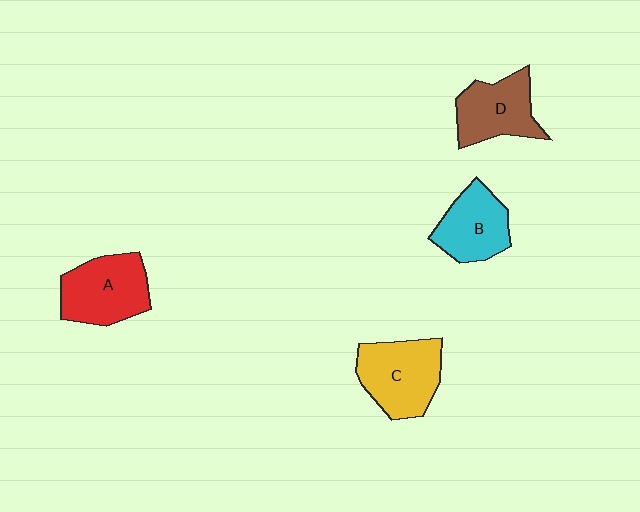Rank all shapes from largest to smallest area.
From largest to smallest: C (yellow), A (red), D (brown), B (cyan).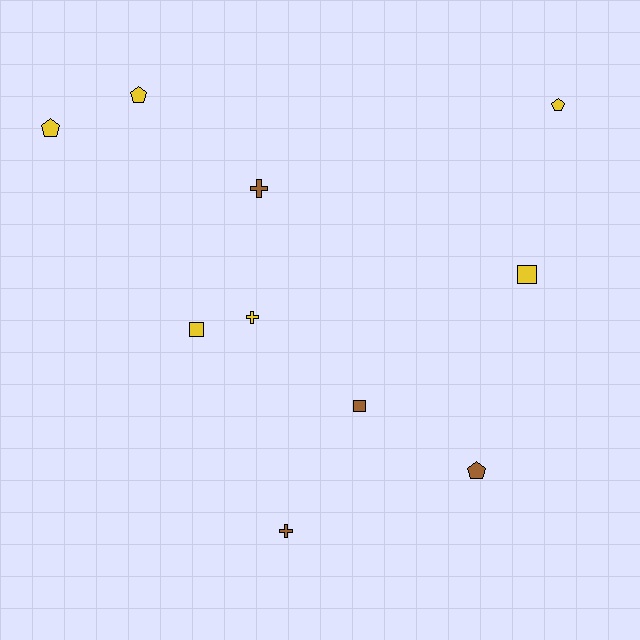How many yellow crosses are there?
There is 1 yellow cross.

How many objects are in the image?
There are 10 objects.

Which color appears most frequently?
Yellow, with 6 objects.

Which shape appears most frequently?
Pentagon, with 4 objects.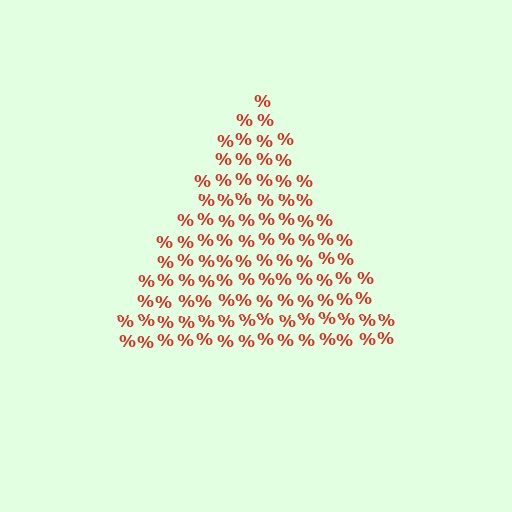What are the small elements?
The small elements are percent signs.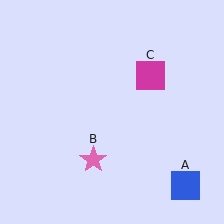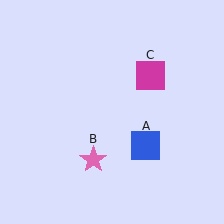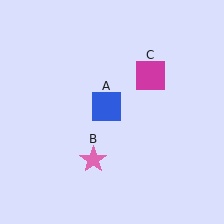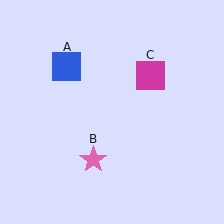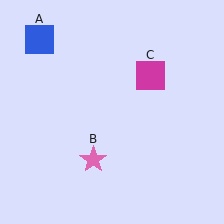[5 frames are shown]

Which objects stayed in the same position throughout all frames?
Pink star (object B) and magenta square (object C) remained stationary.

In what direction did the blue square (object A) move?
The blue square (object A) moved up and to the left.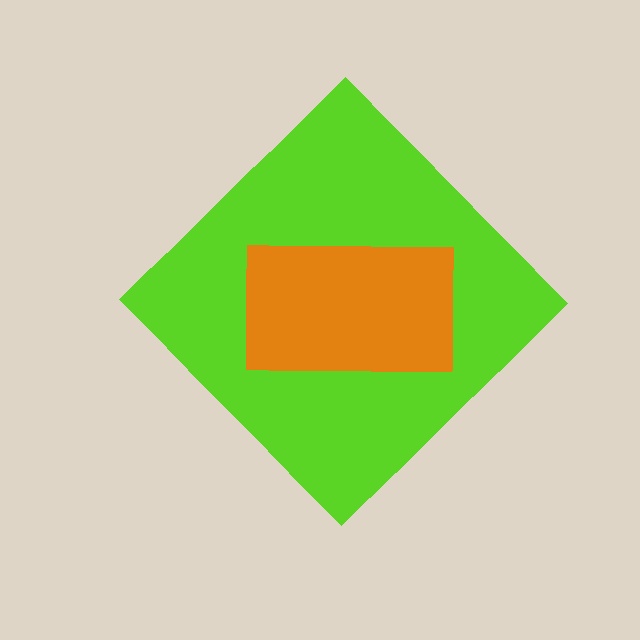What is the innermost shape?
The orange rectangle.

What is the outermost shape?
The lime diamond.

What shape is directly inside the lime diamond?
The orange rectangle.